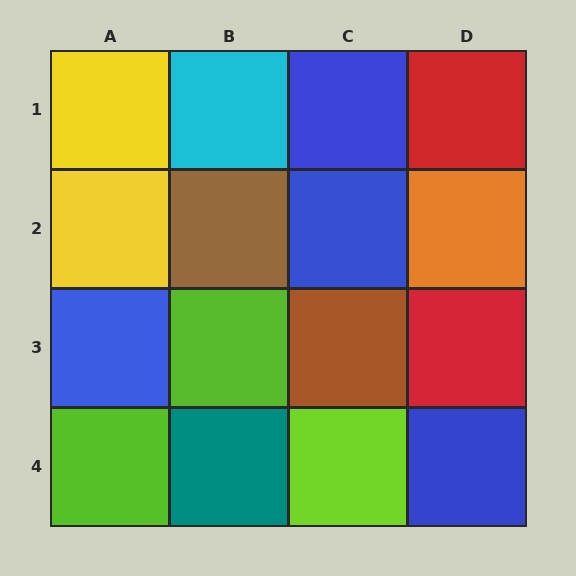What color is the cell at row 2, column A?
Yellow.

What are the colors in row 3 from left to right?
Blue, lime, brown, red.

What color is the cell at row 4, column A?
Lime.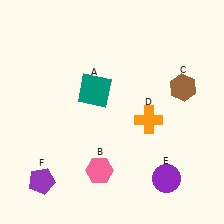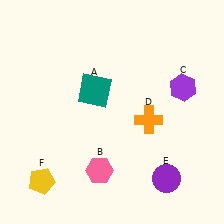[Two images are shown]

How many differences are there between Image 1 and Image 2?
There are 2 differences between the two images.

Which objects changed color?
C changed from brown to purple. F changed from purple to yellow.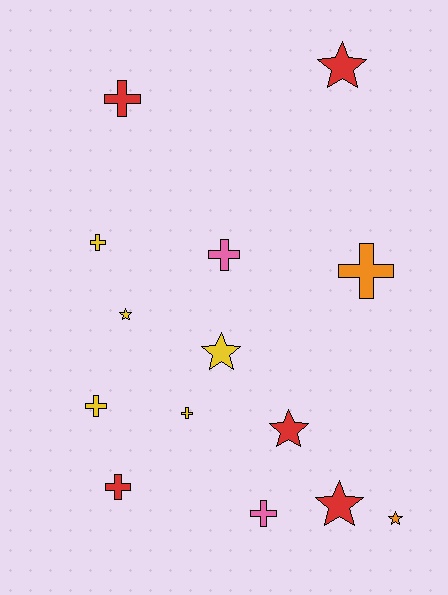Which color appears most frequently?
Yellow, with 5 objects.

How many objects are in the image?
There are 14 objects.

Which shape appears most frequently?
Cross, with 8 objects.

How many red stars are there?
There are 3 red stars.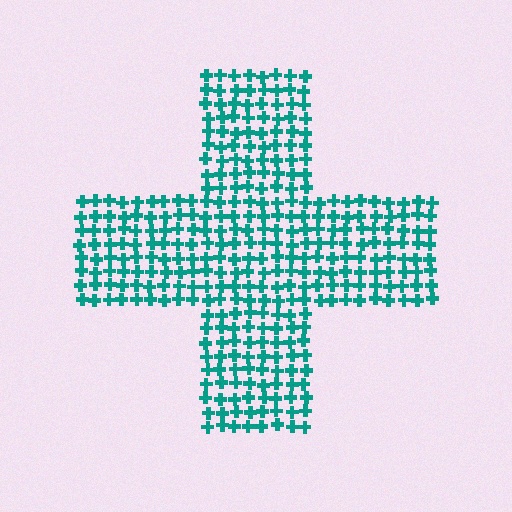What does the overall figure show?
The overall figure shows a cross.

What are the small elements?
The small elements are crosses.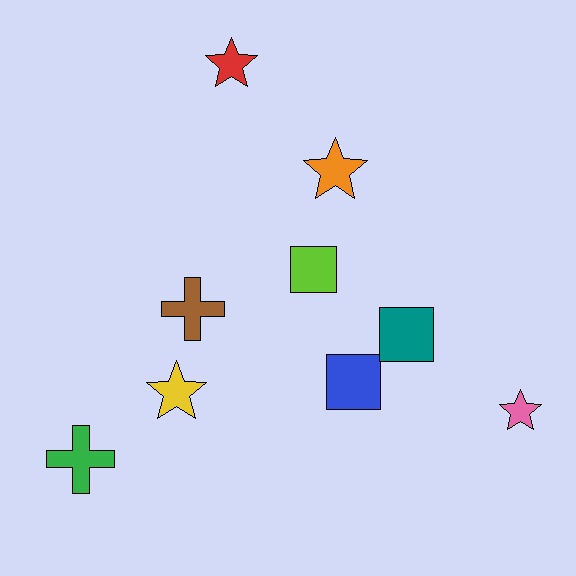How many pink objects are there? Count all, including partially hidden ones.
There is 1 pink object.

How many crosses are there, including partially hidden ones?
There are 2 crosses.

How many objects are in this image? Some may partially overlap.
There are 9 objects.